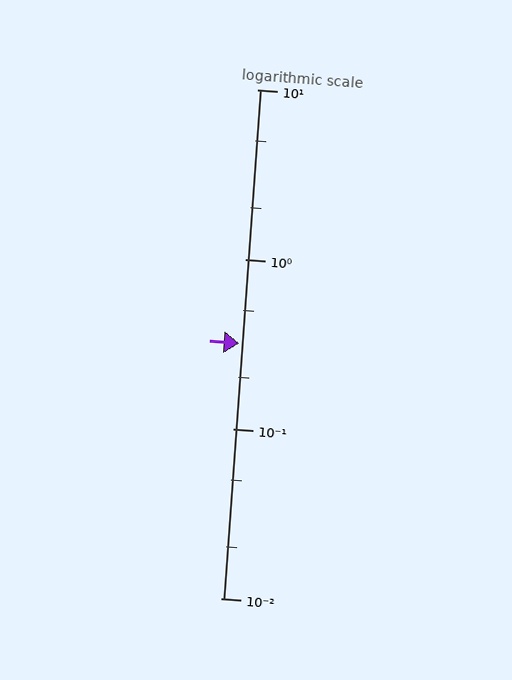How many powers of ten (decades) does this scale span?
The scale spans 3 decades, from 0.01 to 10.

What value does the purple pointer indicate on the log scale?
The pointer indicates approximately 0.32.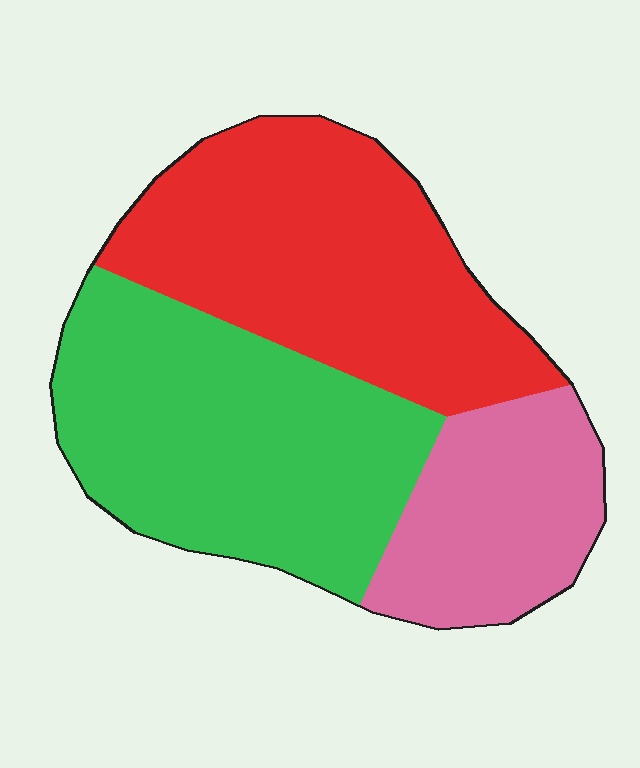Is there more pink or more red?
Red.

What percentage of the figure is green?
Green covers about 40% of the figure.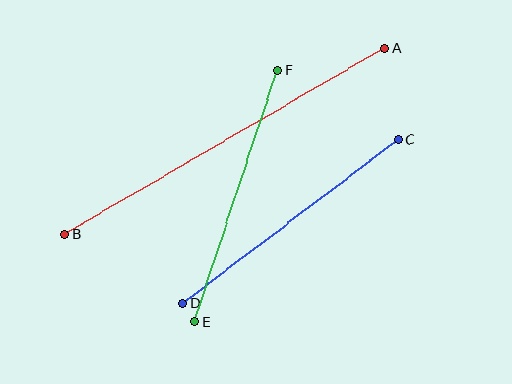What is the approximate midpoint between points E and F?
The midpoint is at approximately (236, 196) pixels.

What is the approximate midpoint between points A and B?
The midpoint is at approximately (224, 141) pixels.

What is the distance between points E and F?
The distance is approximately 265 pixels.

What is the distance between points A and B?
The distance is approximately 370 pixels.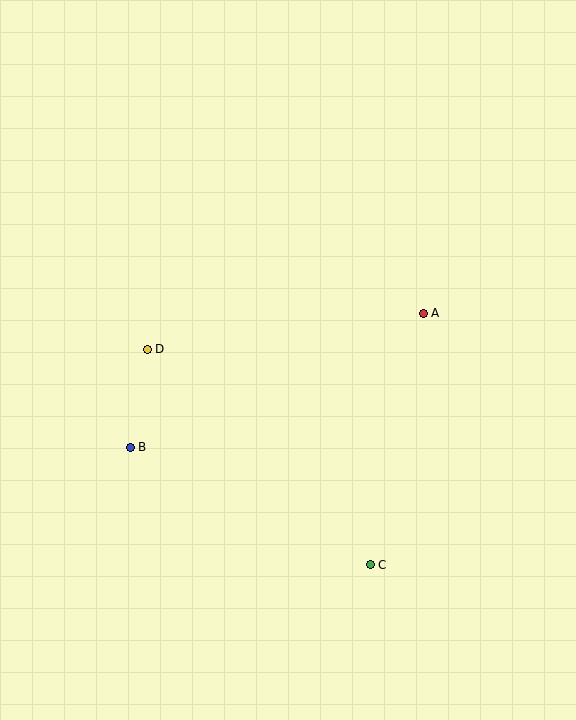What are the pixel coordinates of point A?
Point A is at (423, 313).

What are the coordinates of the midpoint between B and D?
The midpoint between B and D is at (139, 398).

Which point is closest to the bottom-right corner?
Point C is closest to the bottom-right corner.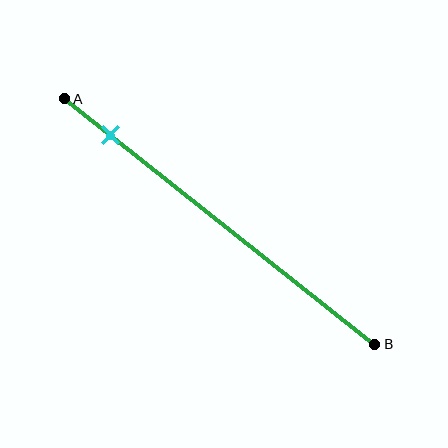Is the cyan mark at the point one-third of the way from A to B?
No, the mark is at about 15% from A, not at the 33% one-third point.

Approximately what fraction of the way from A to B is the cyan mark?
The cyan mark is approximately 15% of the way from A to B.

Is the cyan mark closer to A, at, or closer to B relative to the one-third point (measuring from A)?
The cyan mark is closer to point A than the one-third point of segment AB.